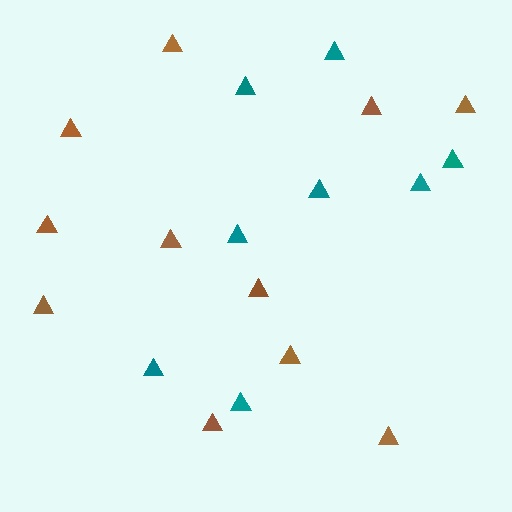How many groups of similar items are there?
There are 2 groups: one group of teal triangles (8) and one group of brown triangles (11).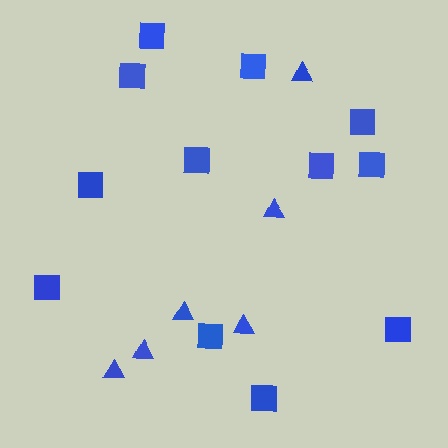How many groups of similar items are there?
There are 2 groups: one group of squares (12) and one group of triangles (6).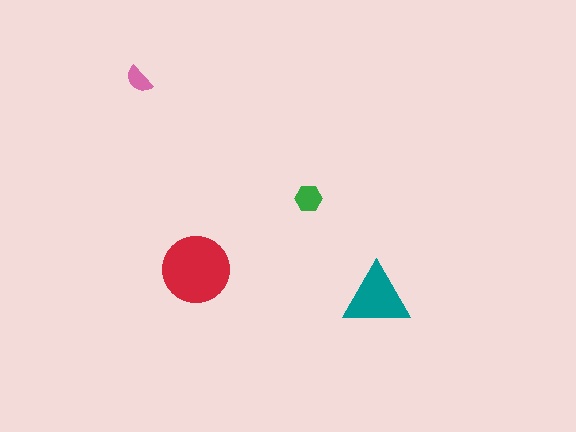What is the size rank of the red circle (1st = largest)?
1st.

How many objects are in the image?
There are 4 objects in the image.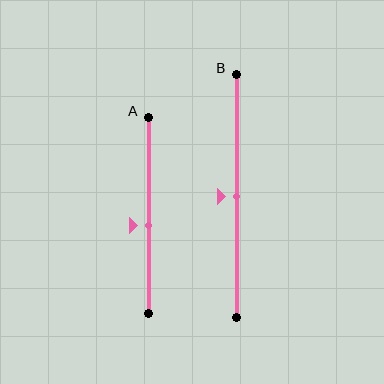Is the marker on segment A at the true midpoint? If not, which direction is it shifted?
No, the marker on segment A is shifted downward by about 5% of the segment length.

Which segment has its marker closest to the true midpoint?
Segment B has its marker closest to the true midpoint.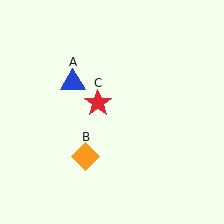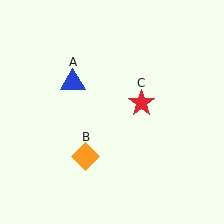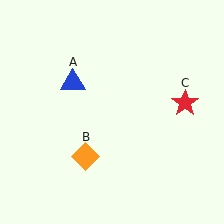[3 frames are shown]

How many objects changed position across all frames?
1 object changed position: red star (object C).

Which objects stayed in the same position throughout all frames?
Blue triangle (object A) and orange diamond (object B) remained stationary.